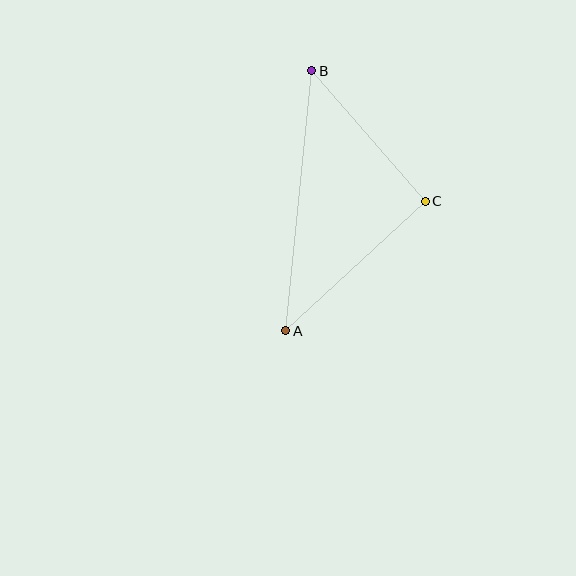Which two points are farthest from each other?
Points A and B are farthest from each other.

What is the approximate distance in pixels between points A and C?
The distance between A and C is approximately 191 pixels.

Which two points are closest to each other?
Points B and C are closest to each other.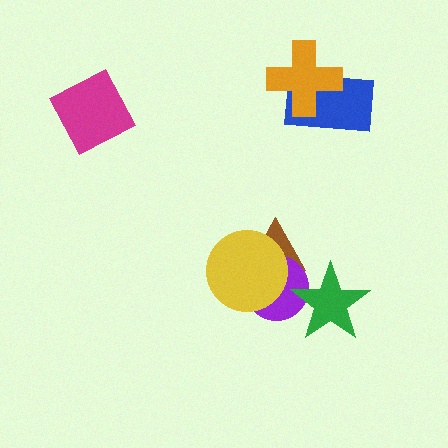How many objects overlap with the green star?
1 object overlaps with the green star.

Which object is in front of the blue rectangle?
The orange cross is in front of the blue rectangle.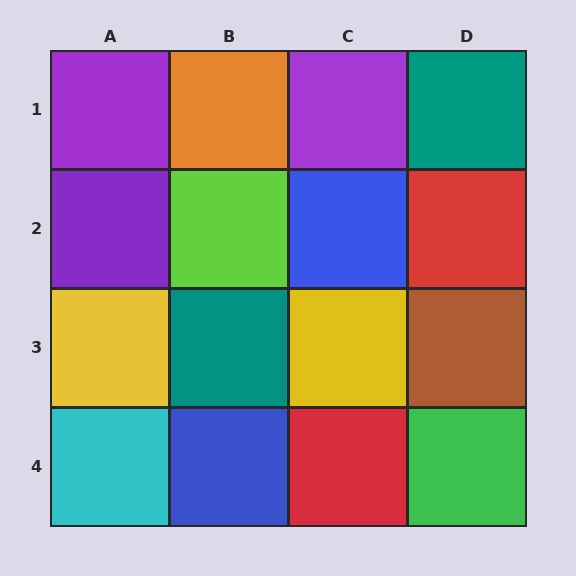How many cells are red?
2 cells are red.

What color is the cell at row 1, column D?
Teal.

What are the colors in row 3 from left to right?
Yellow, teal, yellow, brown.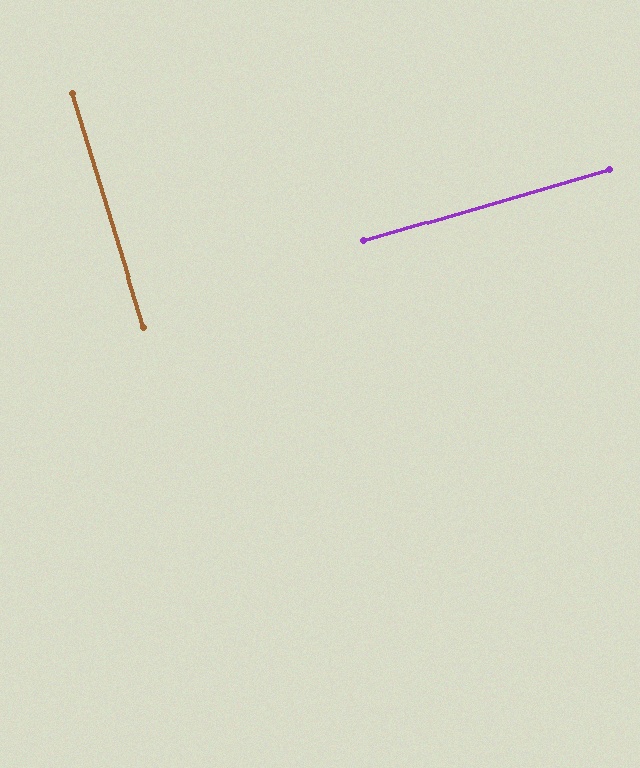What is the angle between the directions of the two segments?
Approximately 89 degrees.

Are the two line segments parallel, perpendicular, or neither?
Perpendicular — they meet at approximately 89°.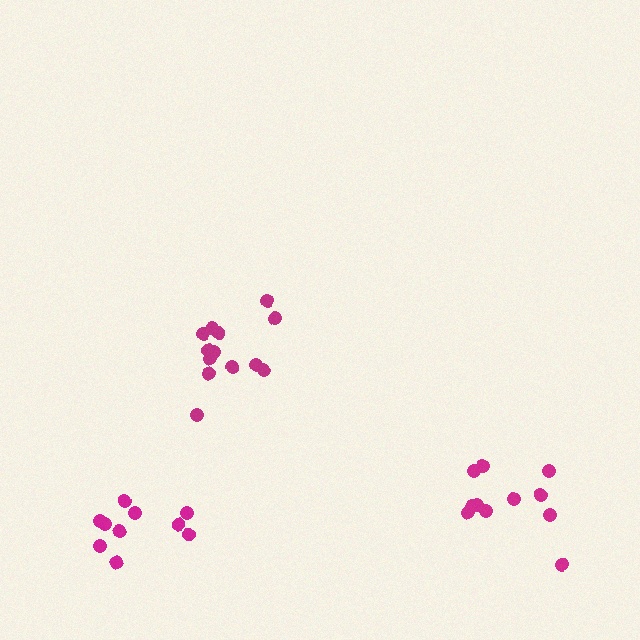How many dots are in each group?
Group 1: 11 dots, Group 2: 13 dots, Group 3: 10 dots (34 total).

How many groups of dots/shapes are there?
There are 3 groups.